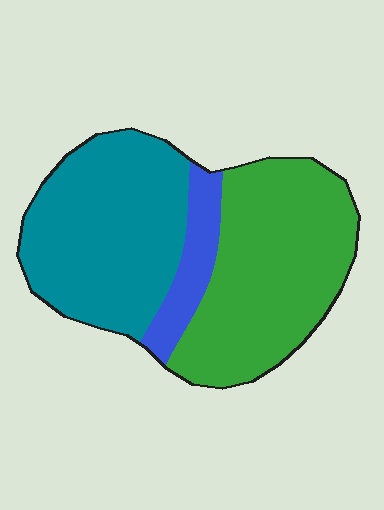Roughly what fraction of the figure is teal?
Teal covers roughly 45% of the figure.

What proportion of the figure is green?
Green covers around 45% of the figure.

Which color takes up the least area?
Blue, at roughly 10%.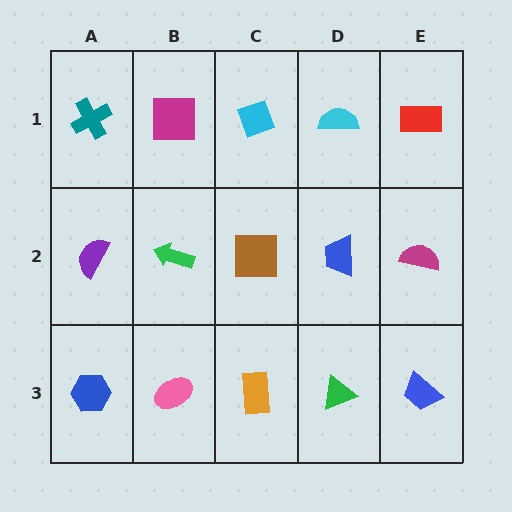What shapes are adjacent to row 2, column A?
A teal cross (row 1, column A), a blue hexagon (row 3, column A), a green arrow (row 2, column B).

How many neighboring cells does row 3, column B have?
3.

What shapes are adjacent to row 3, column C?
A brown square (row 2, column C), a pink ellipse (row 3, column B), a green triangle (row 3, column D).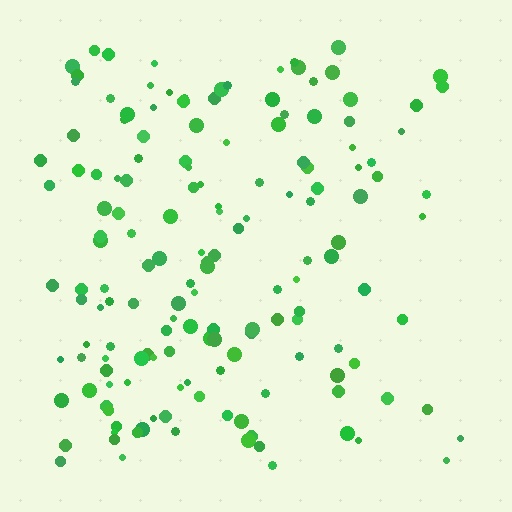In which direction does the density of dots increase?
From right to left, with the left side densest.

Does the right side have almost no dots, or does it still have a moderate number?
Still a moderate number, just noticeably fewer than the left.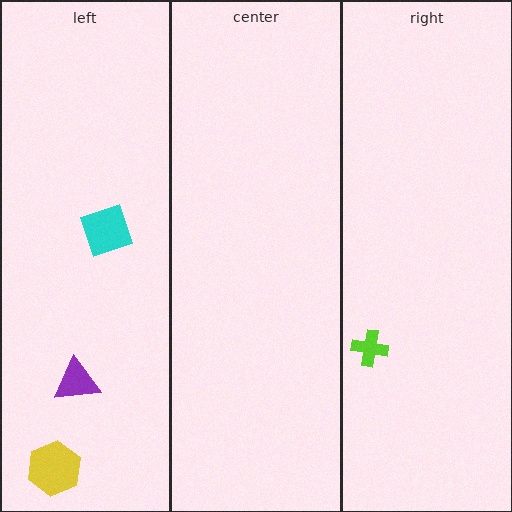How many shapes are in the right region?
1.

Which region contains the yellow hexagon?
The left region.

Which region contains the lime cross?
The right region.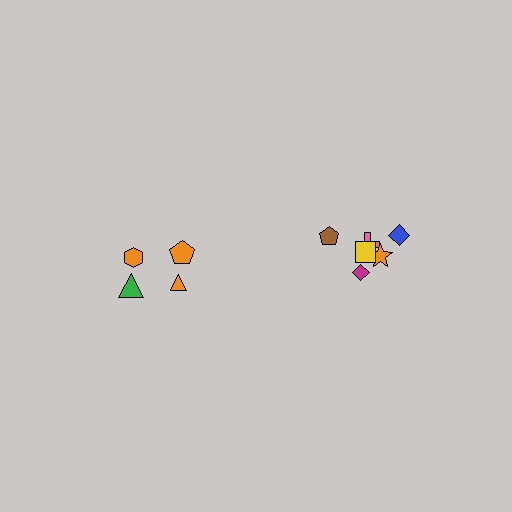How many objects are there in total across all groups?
There are 10 objects.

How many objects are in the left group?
There are 4 objects.